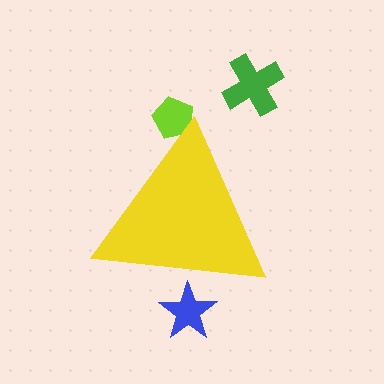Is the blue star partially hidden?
Yes, the blue star is partially hidden behind the yellow triangle.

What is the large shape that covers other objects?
A yellow triangle.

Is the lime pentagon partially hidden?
Yes, the lime pentagon is partially hidden behind the yellow triangle.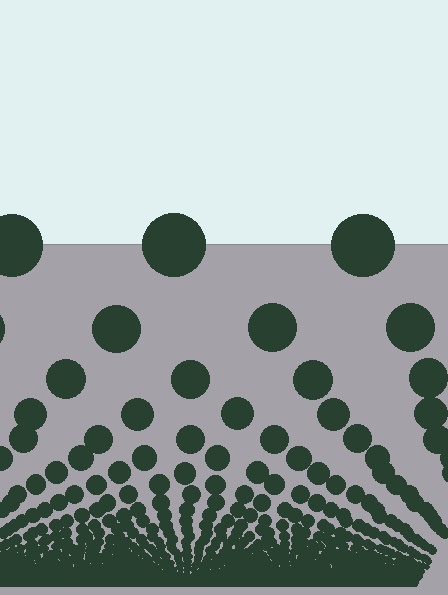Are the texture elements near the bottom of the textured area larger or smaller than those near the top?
Smaller. The gradient is inverted — elements near the bottom are smaller and denser.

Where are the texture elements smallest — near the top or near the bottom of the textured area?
Near the bottom.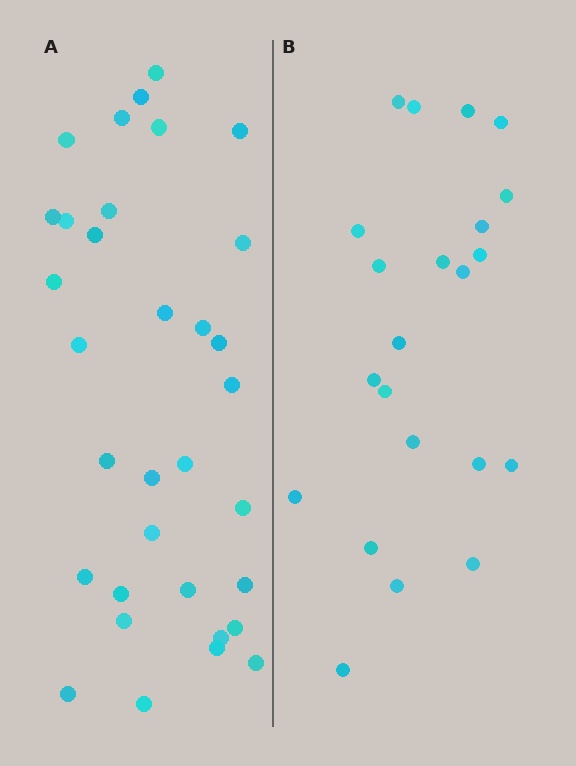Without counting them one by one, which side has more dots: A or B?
Region A (the left region) has more dots.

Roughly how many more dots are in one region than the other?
Region A has roughly 12 or so more dots than region B.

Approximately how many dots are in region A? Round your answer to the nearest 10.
About 30 dots. (The exact count is 33, which rounds to 30.)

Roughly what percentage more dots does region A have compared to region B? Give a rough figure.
About 50% more.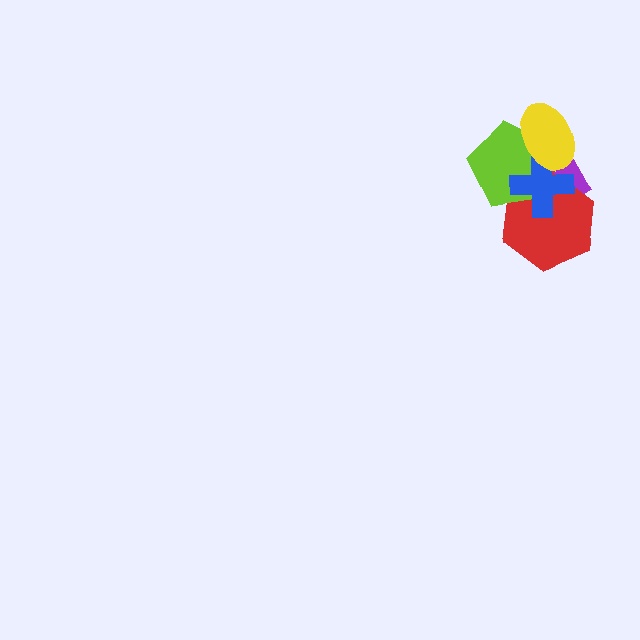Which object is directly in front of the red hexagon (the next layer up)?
The lime pentagon is directly in front of the red hexagon.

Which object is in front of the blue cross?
The yellow ellipse is in front of the blue cross.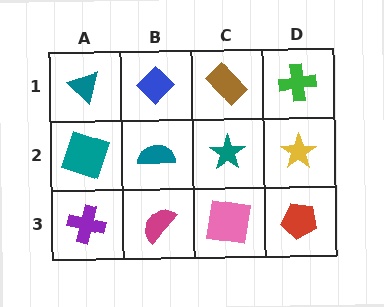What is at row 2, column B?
A teal semicircle.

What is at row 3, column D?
A red pentagon.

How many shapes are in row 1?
4 shapes.